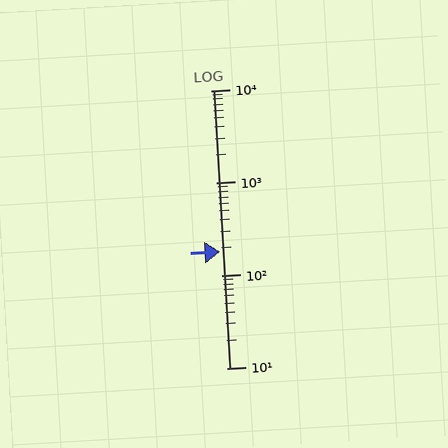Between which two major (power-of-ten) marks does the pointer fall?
The pointer is between 100 and 1000.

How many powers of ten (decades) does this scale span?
The scale spans 3 decades, from 10 to 10000.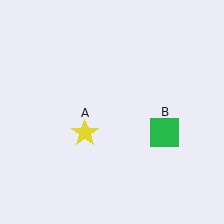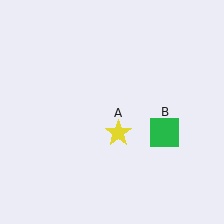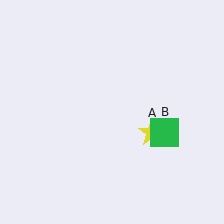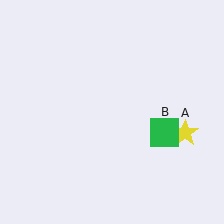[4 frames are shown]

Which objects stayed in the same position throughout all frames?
Green square (object B) remained stationary.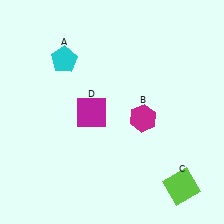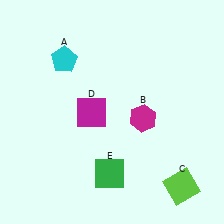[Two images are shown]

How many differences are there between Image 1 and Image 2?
There is 1 difference between the two images.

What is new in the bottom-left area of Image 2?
A green square (E) was added in the bottom-left area of Image 2.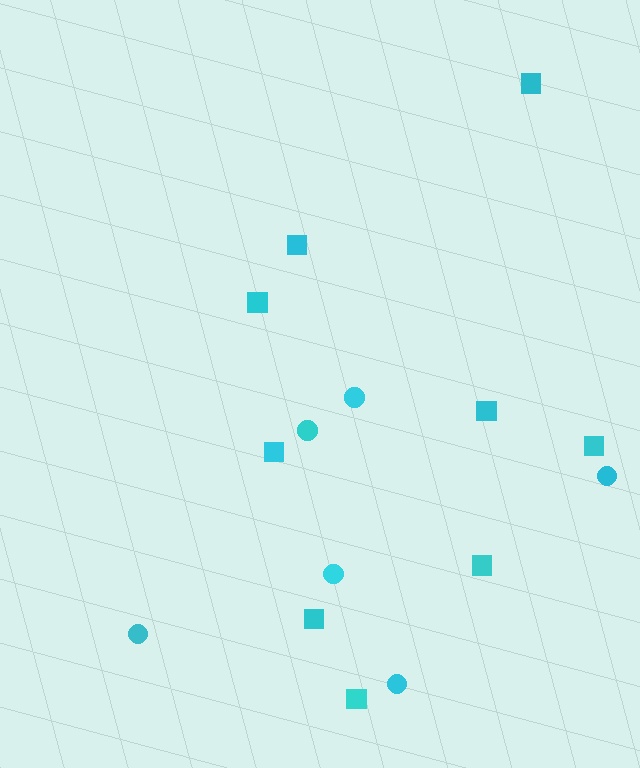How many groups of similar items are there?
There are 2 groups: one group of circles (6) and one group of squares (9).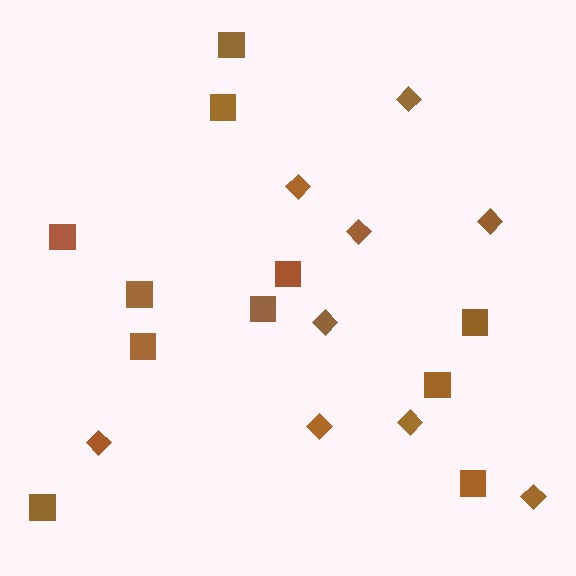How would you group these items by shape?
There are 2 groups: one group of squares (11) and one group of diamonds (9).